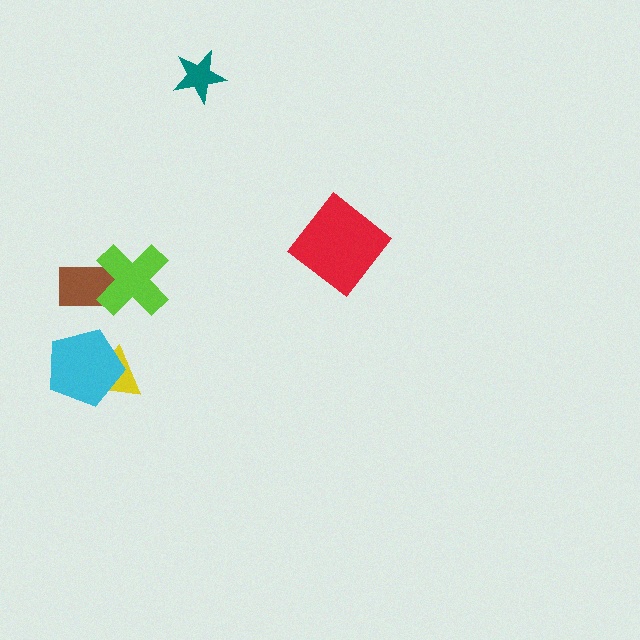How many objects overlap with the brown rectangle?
1 object overlaps with the brown rectangle.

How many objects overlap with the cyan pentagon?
1 object overlaps with the cyan pentagon.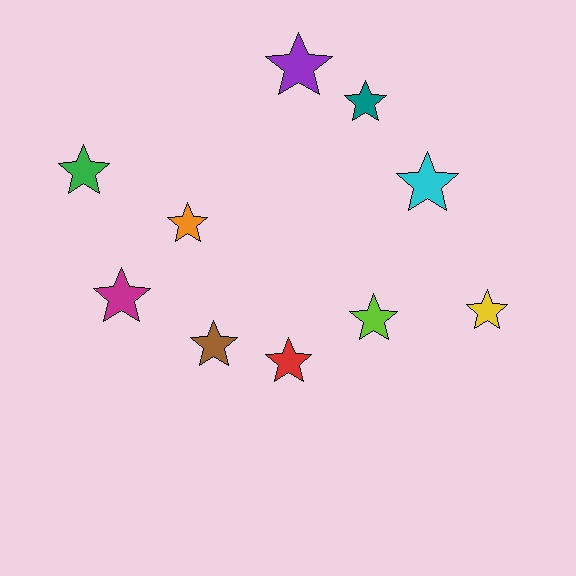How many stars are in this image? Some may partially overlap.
There are 10 stars.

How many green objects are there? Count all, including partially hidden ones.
There is 1 green object.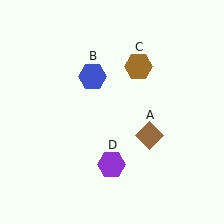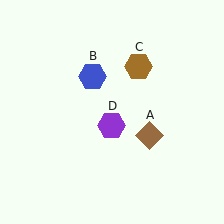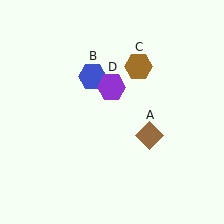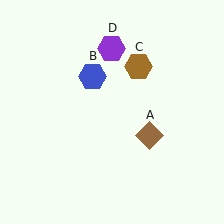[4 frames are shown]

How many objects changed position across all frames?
1 object changed position: purple hexagon (object D).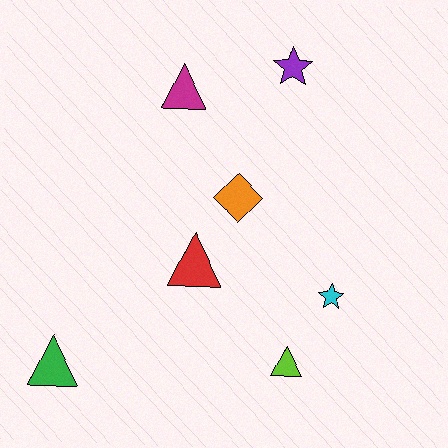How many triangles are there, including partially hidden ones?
There are 4 triangles.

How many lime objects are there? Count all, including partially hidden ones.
There is 1 lime object.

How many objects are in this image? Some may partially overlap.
There are 7 objects.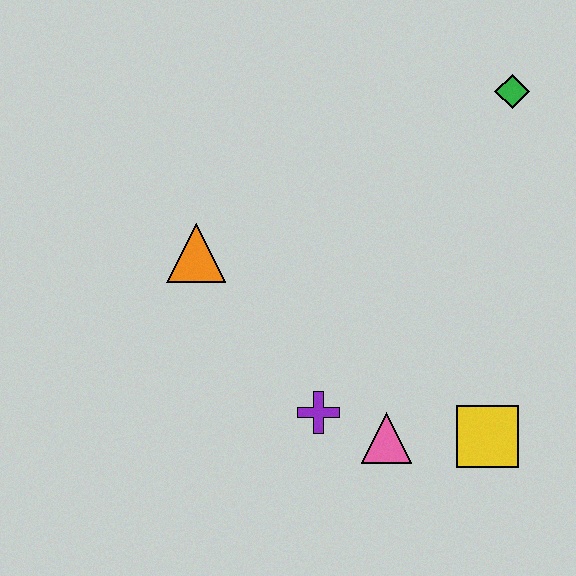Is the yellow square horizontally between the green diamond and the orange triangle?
Yes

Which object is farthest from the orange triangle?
The green diamond is farthest from the orange triangle.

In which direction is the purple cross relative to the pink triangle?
The purple cross is to the left of the pink triangle.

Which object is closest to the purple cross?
The pink triangle is closest to the purple cross.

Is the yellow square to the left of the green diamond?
Yes